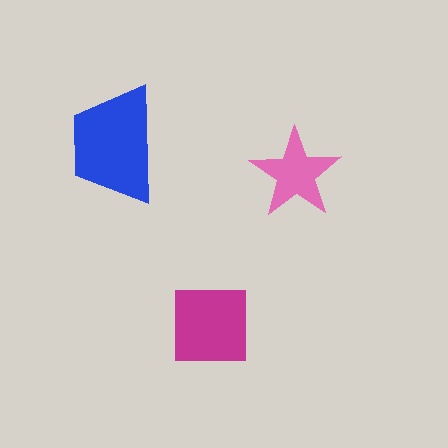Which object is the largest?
The blue trapezoid.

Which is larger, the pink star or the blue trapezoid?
The blue trapezoid.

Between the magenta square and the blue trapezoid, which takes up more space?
The blue trapezoid.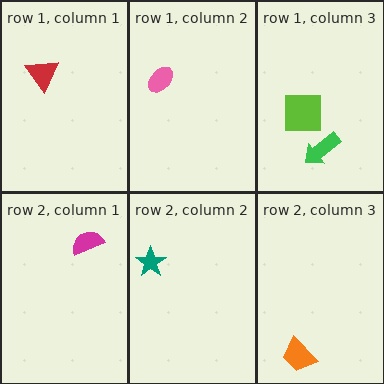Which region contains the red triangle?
The row 1, column 1 region.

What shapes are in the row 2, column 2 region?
The teal star.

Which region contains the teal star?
The row 2, column 2 region.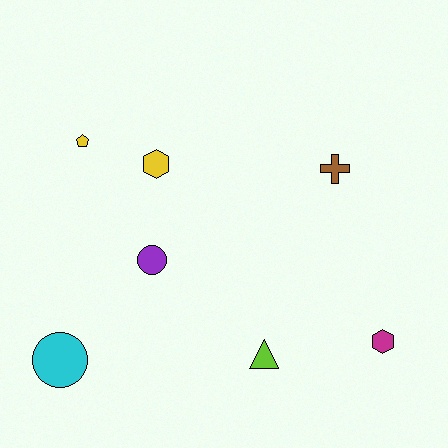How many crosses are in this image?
There is 1 cross.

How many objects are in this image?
There are 7 objects.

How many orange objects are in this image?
There are no orange objects.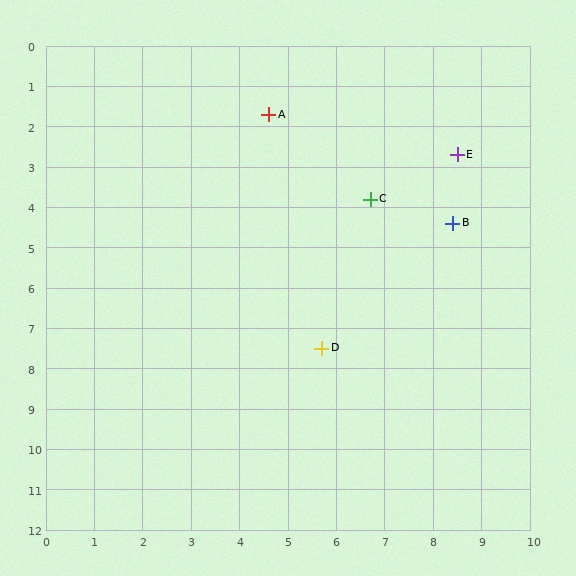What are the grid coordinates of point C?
Point C is at approximately (6.7, 3.8).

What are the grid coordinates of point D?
Point D is at approximately (5.7, 7.5).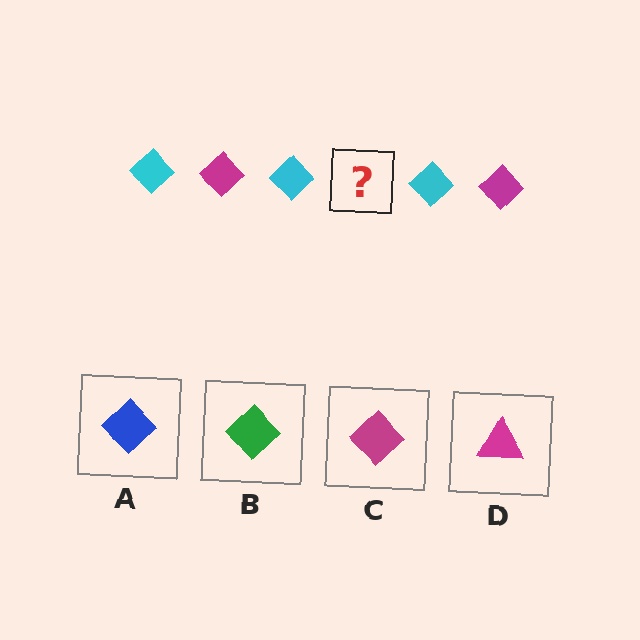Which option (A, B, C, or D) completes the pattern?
C.